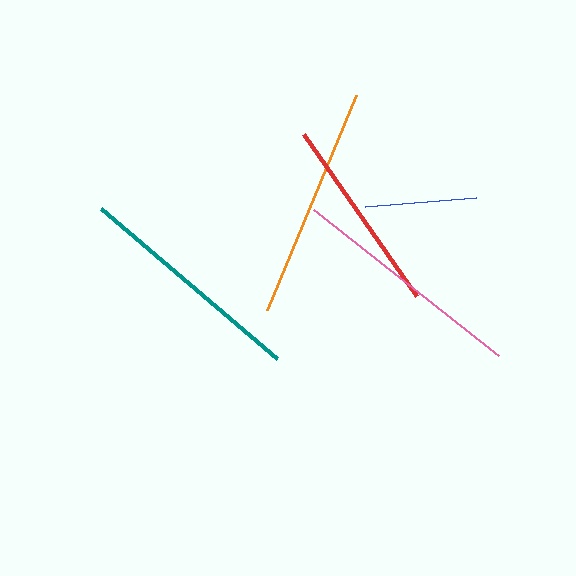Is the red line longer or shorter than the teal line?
The teal line is longer than the red line.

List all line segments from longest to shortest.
From longest to shortest: pink, orange, teal, red, blue.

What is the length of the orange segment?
The orange segment is approximately 233 pixels long.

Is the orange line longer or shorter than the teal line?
The orange line is longer than the teal line.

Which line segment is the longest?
The pink line is the longest at approximately 236 pixels.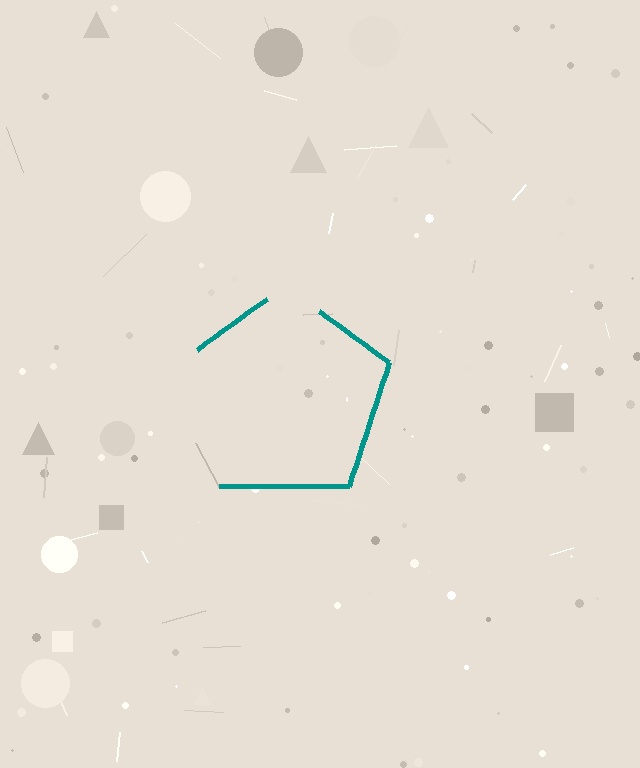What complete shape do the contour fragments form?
The contour fragments form a pentagon.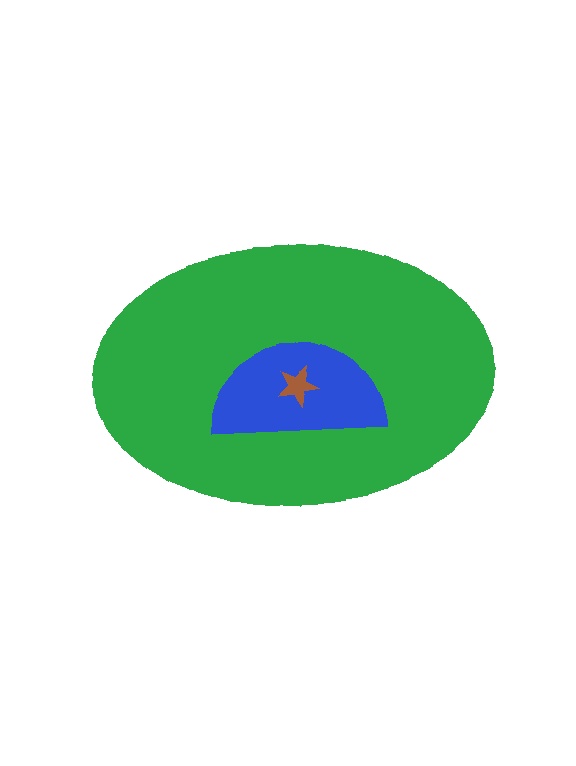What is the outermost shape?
The green ellipse.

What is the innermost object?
The brown star.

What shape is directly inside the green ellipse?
The blue semicircle.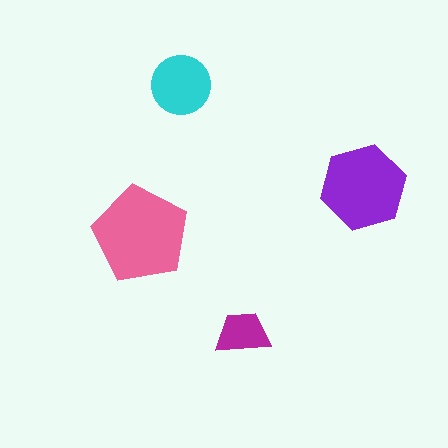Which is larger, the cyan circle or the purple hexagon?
The purple hexagon.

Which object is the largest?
The pink pentagon.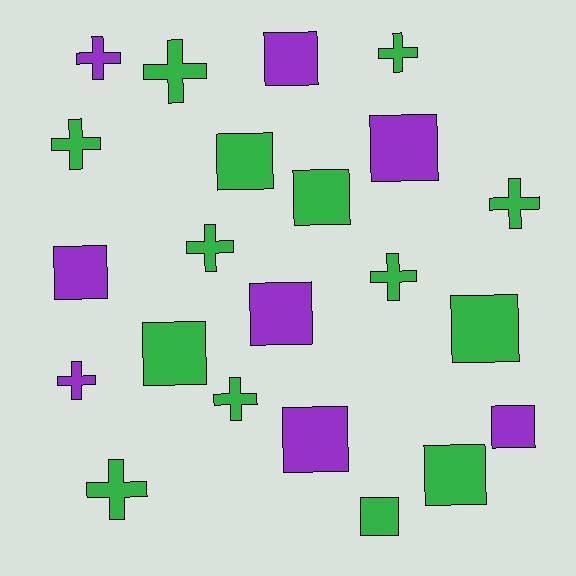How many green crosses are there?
There are 8 green crosses.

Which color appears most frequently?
Green, with 14 objects.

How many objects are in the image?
There are 22 objects.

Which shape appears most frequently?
Square, with 12 objects.